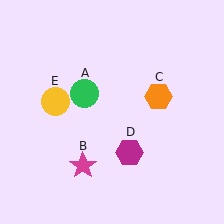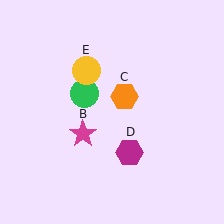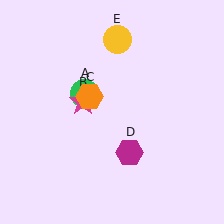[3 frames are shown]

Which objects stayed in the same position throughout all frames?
Green circle (object A) and magenta hexagon (object D) remained stationary.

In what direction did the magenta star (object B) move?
The magenta star (object B) moved up.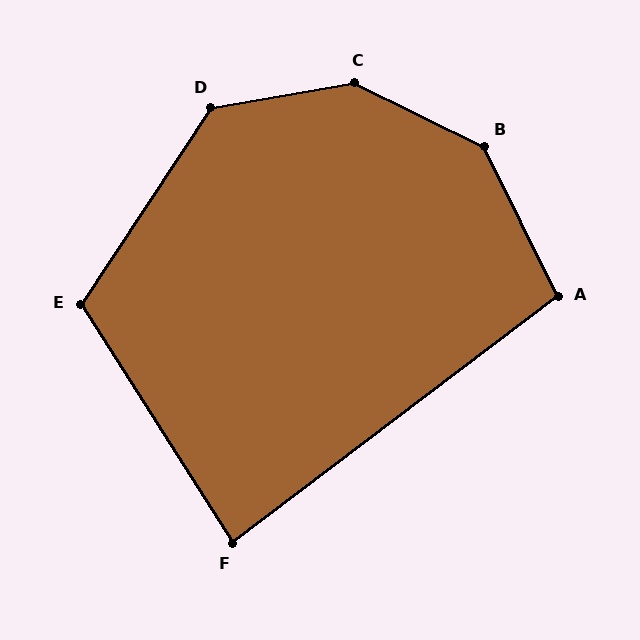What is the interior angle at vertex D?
Approximately 133 degrees (obtuse).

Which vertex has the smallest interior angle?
F, at approximately 85 degrees.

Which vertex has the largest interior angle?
C, at approximately 145 degrees.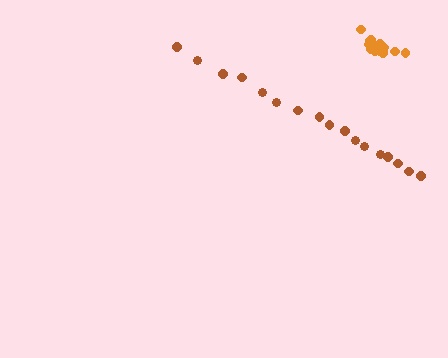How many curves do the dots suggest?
There are 2 distinct paths.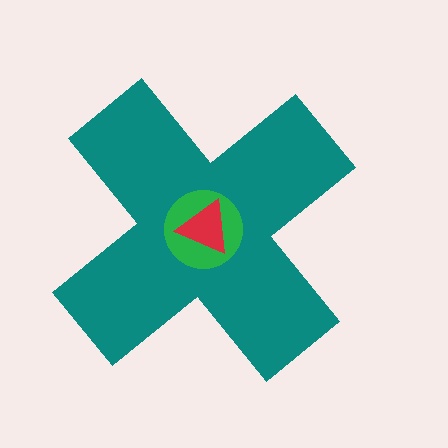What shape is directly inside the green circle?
The red triangle.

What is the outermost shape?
The teal cross.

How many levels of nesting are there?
3.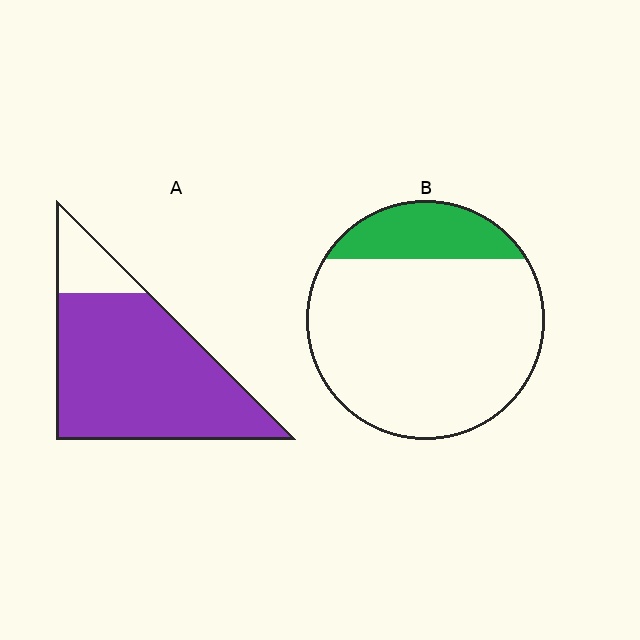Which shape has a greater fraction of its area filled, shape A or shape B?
Shape A.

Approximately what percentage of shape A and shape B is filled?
A is approximately 85% and B is approximately 20%.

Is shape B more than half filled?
No.